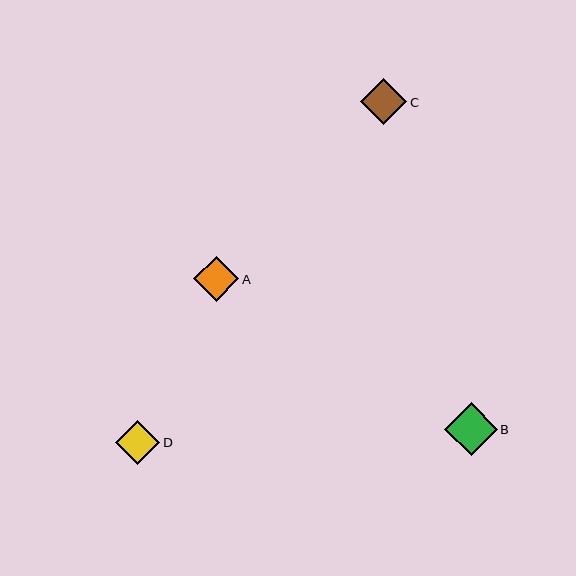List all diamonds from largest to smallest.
From largest to smallest: B, C, A, D.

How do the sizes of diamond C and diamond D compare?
Diamond C and diamond D are approximately the same size.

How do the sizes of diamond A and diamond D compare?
Diamond A and diamond D are approximately the same size.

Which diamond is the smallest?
Diamond D is the smallest with a size of approximately 44 pixels.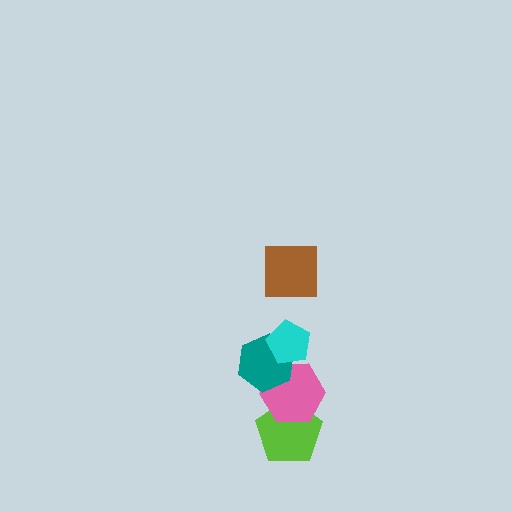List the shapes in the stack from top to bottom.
From top to bottom: the brown square, the cyan pentagon, the teal hexagon, the pink hexagon, the lime pentagon.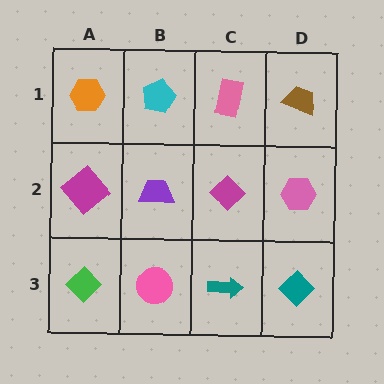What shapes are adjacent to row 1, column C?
A magenta diamond (row 2, column C), a cyan pentagon (row 1, column B), a brown trapezoid (row 1, column D).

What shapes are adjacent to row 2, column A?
An orange hexagon (row 1, column A), a green diamond (row 3, column A), a purple trapezoid (row 2, column B).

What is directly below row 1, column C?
A magenta diamond.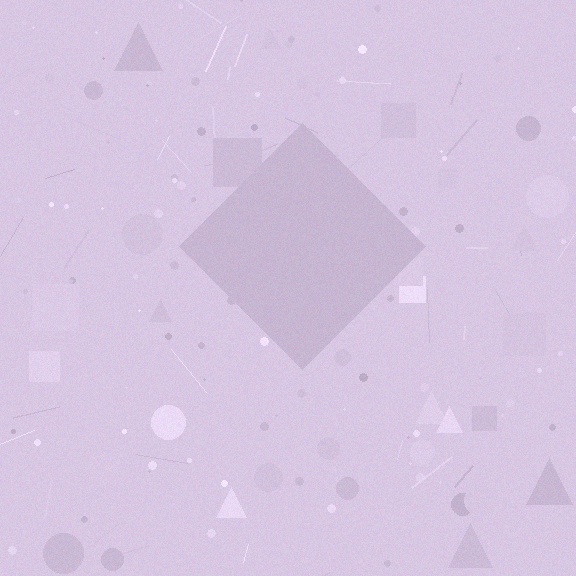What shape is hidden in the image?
A diamond is hidden in the image.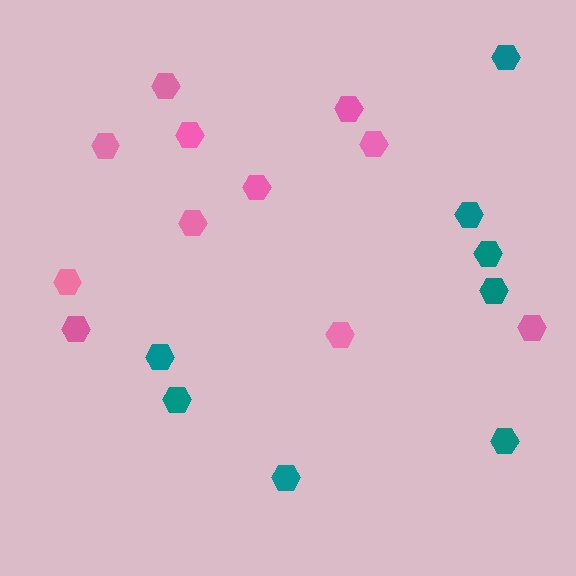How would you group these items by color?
There are 2 groups: one group of teal hexagons (8) and one group of pink hexagons (11).